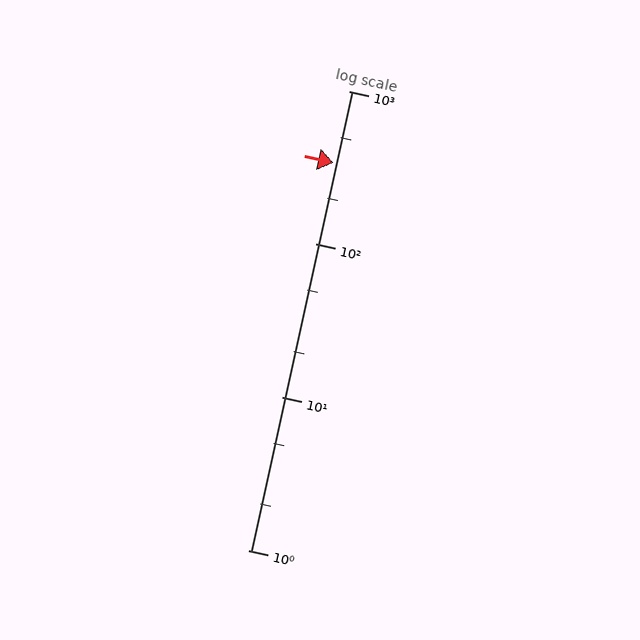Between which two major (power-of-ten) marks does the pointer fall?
The pointer is between 100 and 1000.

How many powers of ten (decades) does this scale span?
The scale spans 3 decades, from 1 to 1000.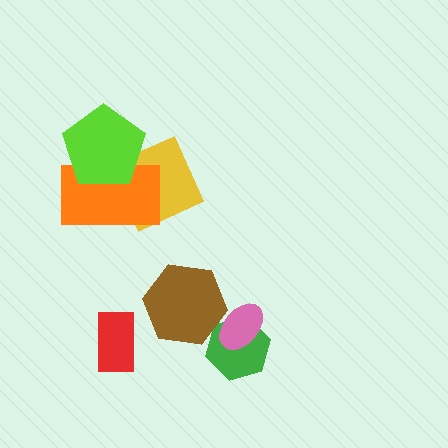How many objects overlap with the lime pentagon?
2 objects overlap with the lime pentagon.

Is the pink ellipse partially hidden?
Yes, it is partially covered by another shape.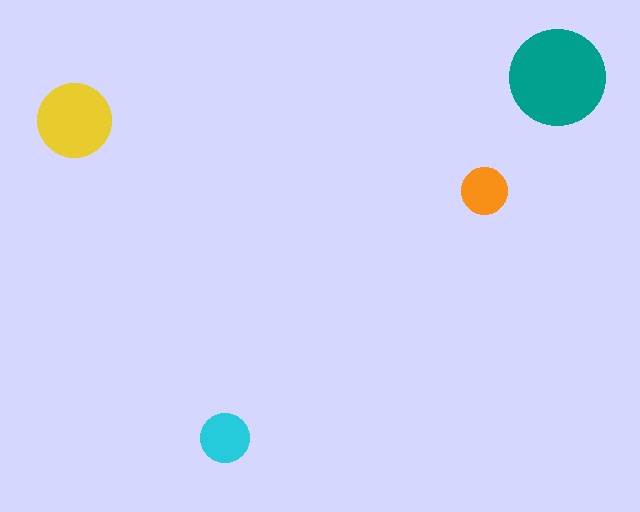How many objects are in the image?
There are 4 objects in the image.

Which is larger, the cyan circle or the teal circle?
The teal one.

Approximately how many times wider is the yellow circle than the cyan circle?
About 1.5 times wider.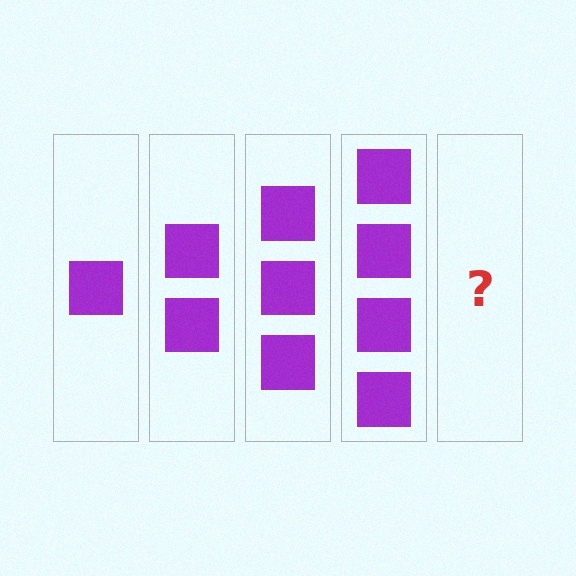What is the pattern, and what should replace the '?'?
The pattern is that each step adds one more square. The '?' should be 5 squares.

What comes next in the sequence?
The next element should be 5 squares.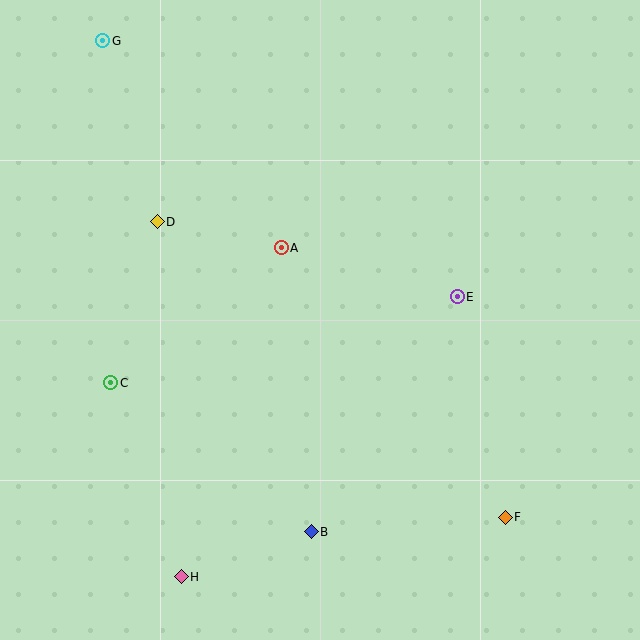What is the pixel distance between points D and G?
The distance between D and G is 189 pixels.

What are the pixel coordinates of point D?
Point D is at (157, 222).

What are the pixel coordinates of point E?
Point E is at (457, 297).